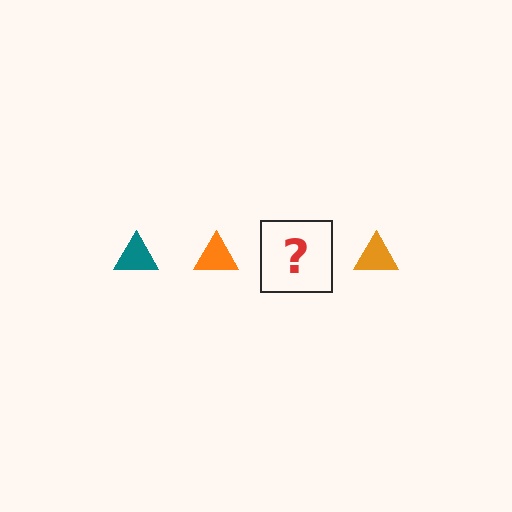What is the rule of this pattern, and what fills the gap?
The rule is that the pattern cycles through teal, orange triangles. The gap should be filled with a teal triangle.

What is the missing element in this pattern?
The missing element is a teal triangle.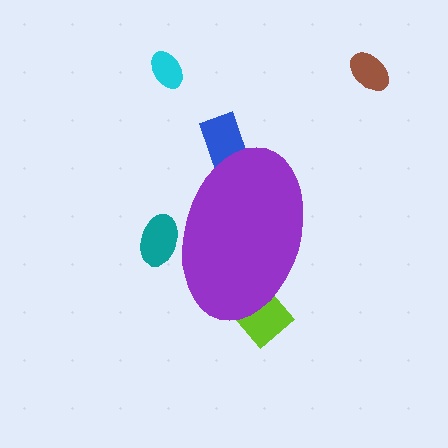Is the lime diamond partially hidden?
Yes, the lime diamond is partially hidden behind the purple ellipse.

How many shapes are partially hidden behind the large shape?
3 shapes are partially hidden.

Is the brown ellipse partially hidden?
No, the brown ellipse is fully visible.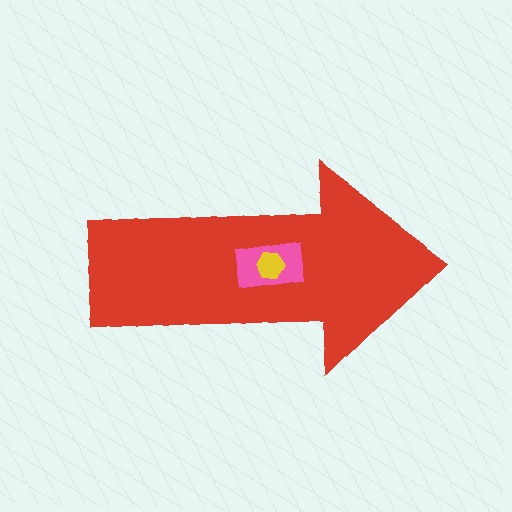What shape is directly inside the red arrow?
The pink rectangle.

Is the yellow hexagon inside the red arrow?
Yes.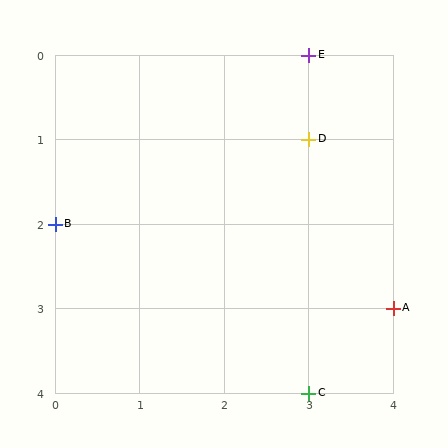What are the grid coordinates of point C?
Point C is at grid coordinates (3, 4).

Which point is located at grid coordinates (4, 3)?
Point A is at (4, 3).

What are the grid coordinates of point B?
Point B is at grid coordinates (0, 2).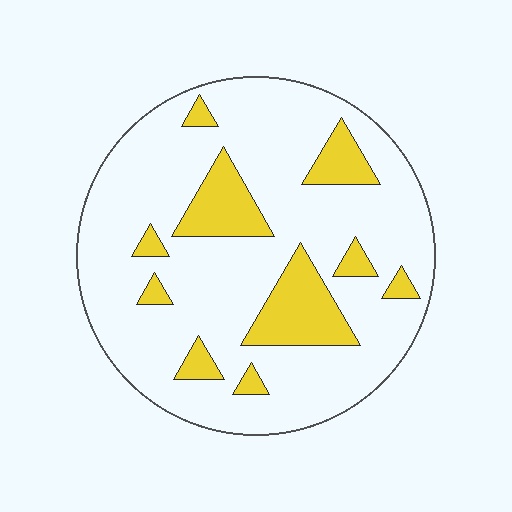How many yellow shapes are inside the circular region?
10.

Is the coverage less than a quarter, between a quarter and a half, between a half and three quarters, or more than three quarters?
Less than a quarter.